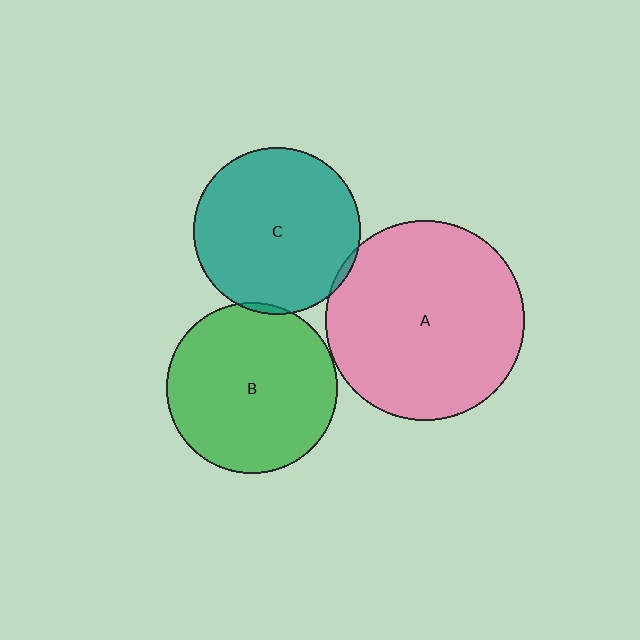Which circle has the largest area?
Circle A (pink).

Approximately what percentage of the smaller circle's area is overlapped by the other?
Approximately 5%.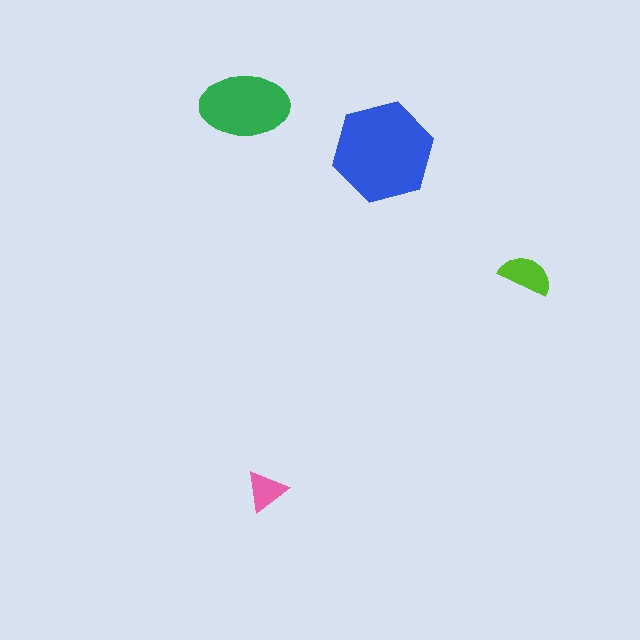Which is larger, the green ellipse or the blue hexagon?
The blue hexagon.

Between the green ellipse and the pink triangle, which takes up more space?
The green ellipse.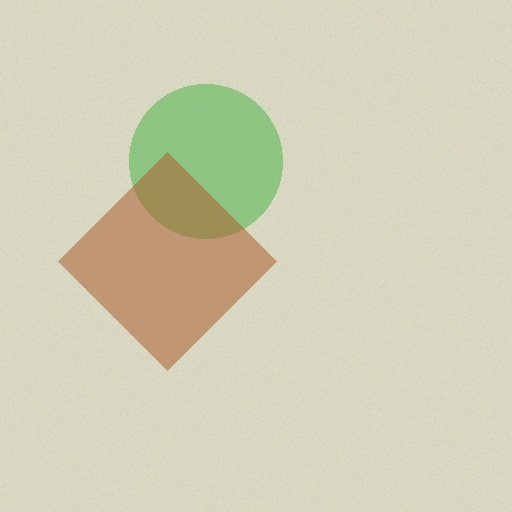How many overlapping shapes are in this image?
There are 2 overlapping shapes in the image.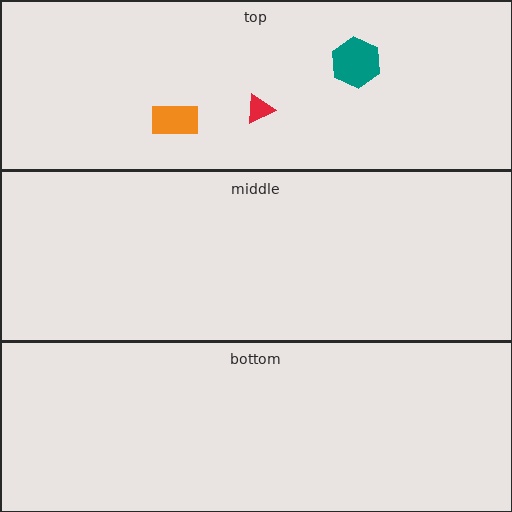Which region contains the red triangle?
The top region.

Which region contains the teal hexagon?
The top region.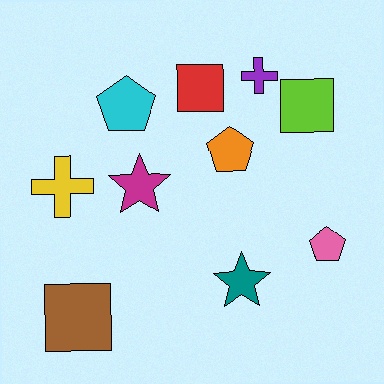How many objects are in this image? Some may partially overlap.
There are 10 objects.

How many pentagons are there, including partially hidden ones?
There are 3 pentagons.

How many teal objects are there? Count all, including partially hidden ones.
There is 1 teal object.